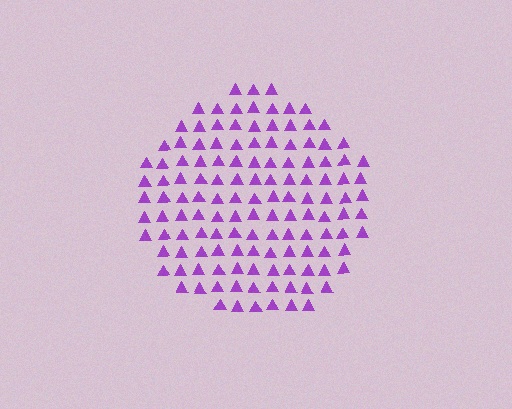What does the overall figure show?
The overall figure shows a circle.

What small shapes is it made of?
It is made of small triangles.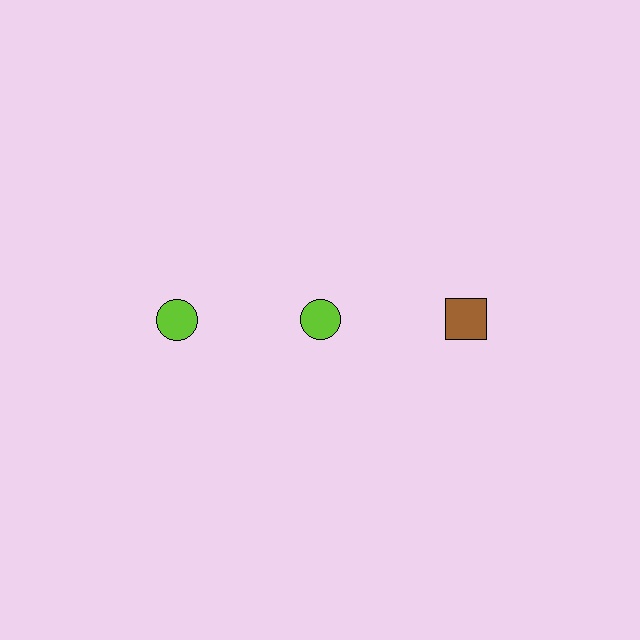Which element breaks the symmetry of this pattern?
The brown square in the top row, center column breaks the symmetry. All other shapes are lime circles.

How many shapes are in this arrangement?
There are 3 shapes arranged in a grid pattern.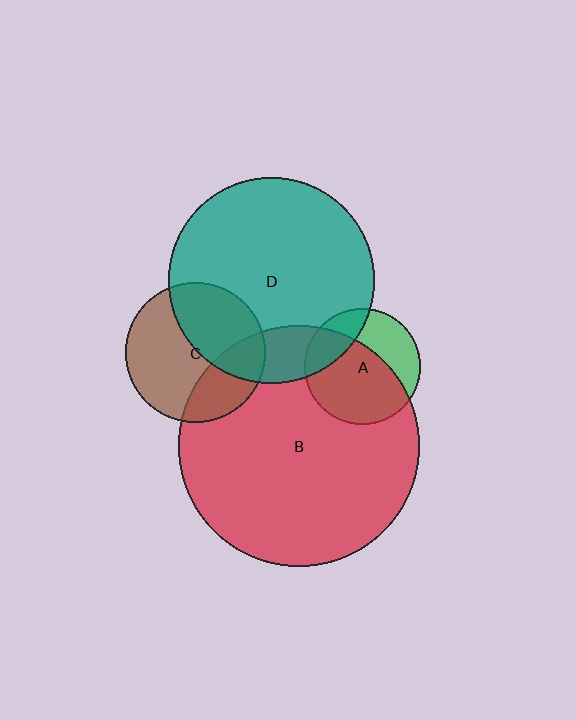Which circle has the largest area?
Circle B (red).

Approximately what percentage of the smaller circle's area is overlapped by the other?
Approximately 40%.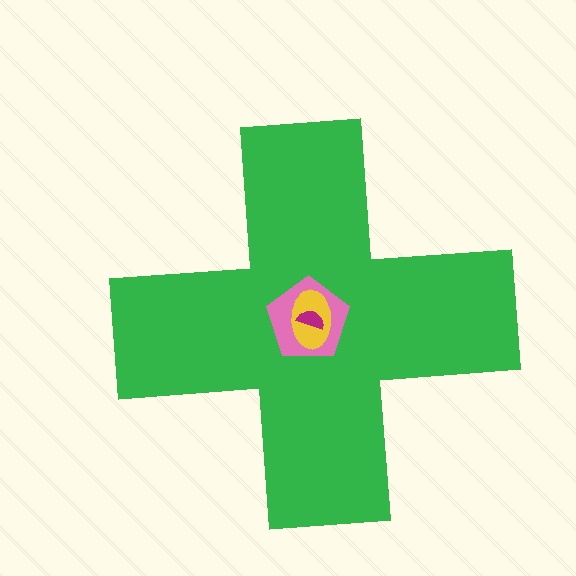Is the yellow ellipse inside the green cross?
Yes.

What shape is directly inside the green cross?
The pink pentagon.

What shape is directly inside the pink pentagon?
The yellow ellipse.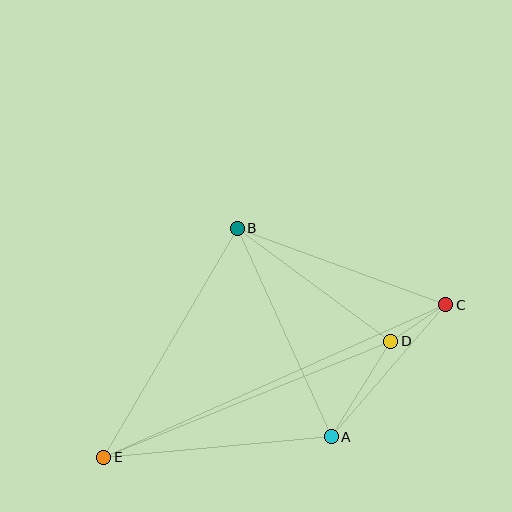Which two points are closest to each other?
Points C and D are closest to each other.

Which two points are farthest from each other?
Points C and E are farthest from each other.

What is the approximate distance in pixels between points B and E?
The distance between B and E is approximately 265 pixels.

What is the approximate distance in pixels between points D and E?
The distance between D and E is approximately 310 pixels.